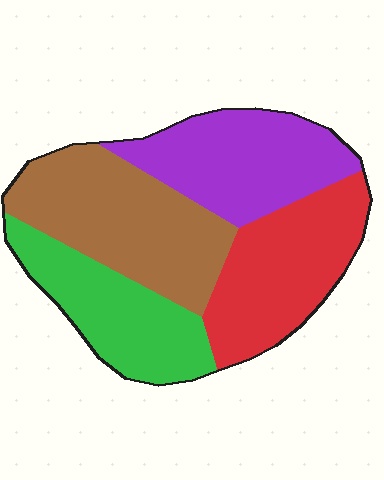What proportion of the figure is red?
Red takes up about one quarter (1/4) of the figure.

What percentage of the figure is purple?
Purple covers 24% of the figure.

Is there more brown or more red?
Brown.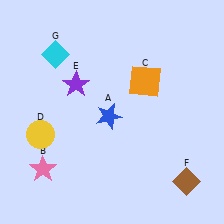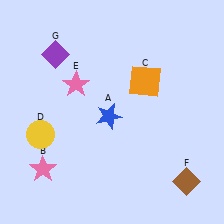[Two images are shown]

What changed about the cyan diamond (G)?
In Image 1, G is cyan. In Image 2, it changed to purple.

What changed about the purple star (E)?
In Image 1, E is purple. In Image 2, it changed to pink.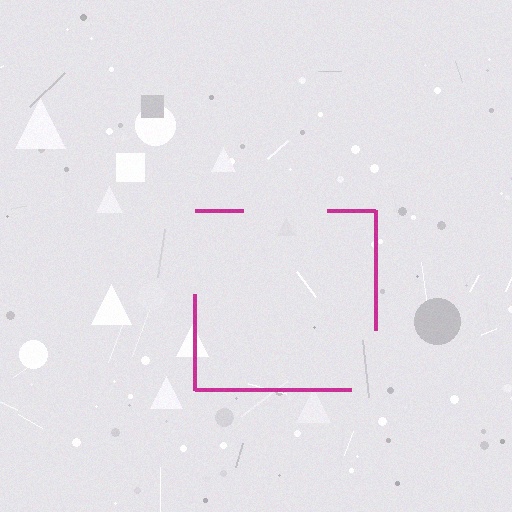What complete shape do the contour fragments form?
The contour fragments form a square.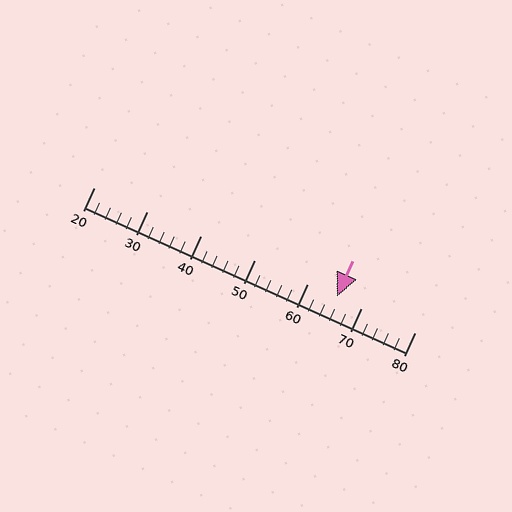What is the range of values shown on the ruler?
The ruler shows values from 20 to 80.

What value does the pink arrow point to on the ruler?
The pink arrow points to approximately 66.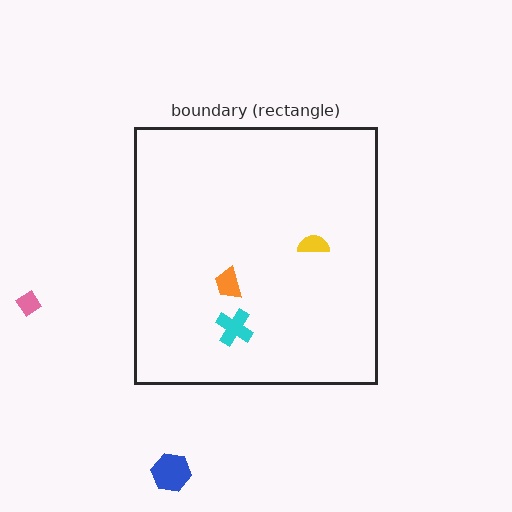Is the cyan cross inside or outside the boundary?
Inside.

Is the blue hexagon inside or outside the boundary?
Outside.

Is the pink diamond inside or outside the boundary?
Outside.